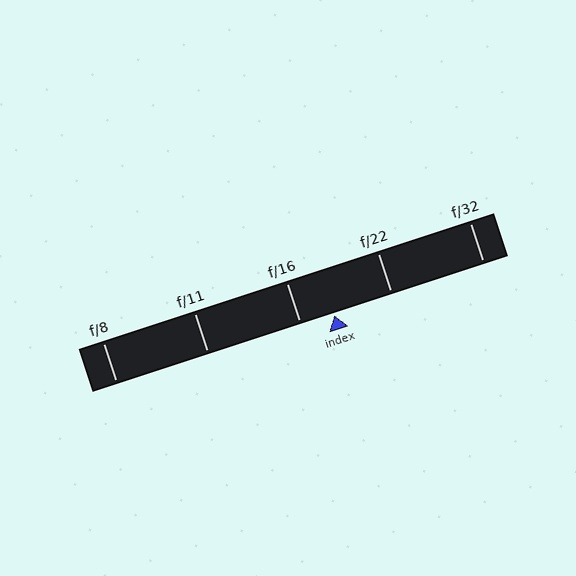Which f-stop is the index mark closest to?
The index mark is closest to f/16.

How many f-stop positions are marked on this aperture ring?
There are 5 f-stop positions marked.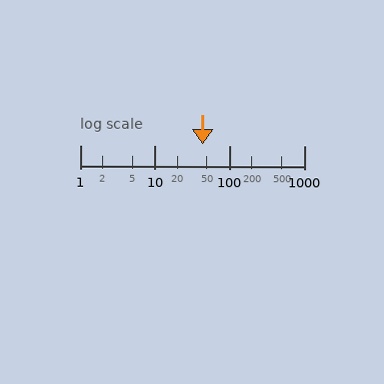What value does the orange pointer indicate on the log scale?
The pointer indicates approximately 44.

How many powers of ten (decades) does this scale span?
The scale spans 3 decades, from 1 to 1000.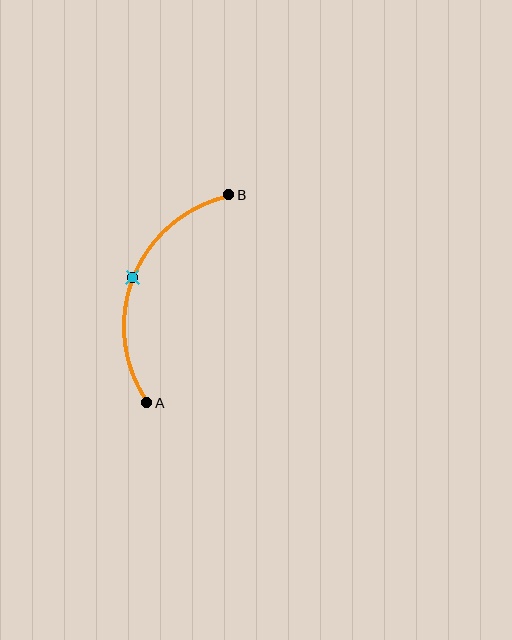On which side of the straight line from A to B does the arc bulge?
The arc bulges to the left of the straight line connecting A and B.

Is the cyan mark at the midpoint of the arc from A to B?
Yes. The cyan mark lies on the arc at equal arc-length from both A and B — it is the arc midpoint.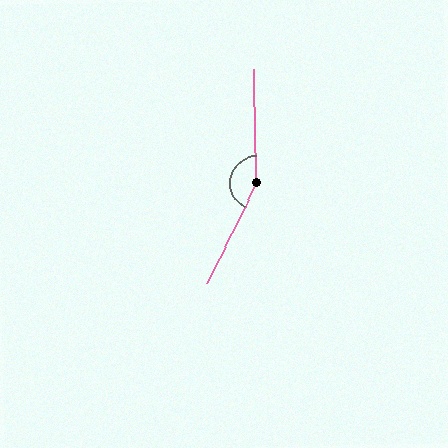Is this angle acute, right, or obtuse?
It is obtuse.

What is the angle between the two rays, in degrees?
Approximately 152 degrees.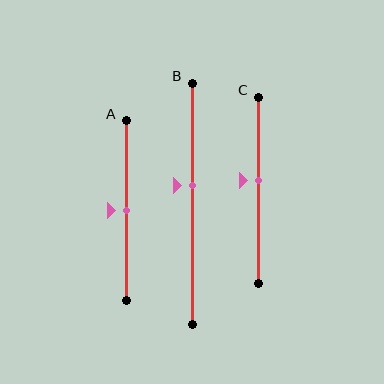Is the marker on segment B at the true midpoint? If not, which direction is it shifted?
No, the marker on segment B is shifted upward by about 8% of the segment length.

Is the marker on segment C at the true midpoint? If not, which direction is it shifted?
No, the marker on segment C is shifted upward by about 5% of the segment length.